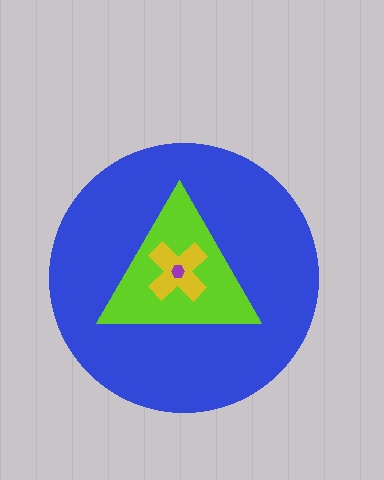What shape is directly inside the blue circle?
The lime triangle.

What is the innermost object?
The purple hexagon.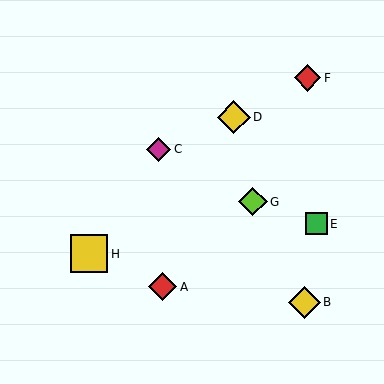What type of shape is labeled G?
Shape G is a lime diamond.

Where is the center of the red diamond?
The center of the red diamond is at (163, 287).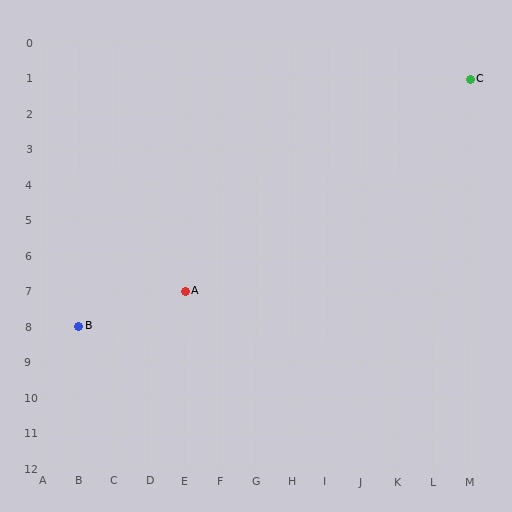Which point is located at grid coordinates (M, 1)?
Point C is at (M, 1).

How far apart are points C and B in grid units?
Points C and B are 11 columns and 7 rows apart (about 13.0 grid units diagonally).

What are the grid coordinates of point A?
Point A is at grid coordinates (E, 7).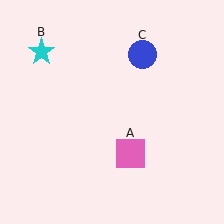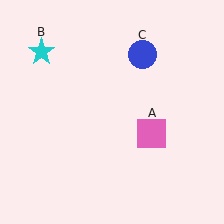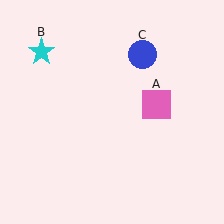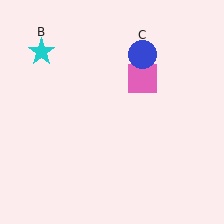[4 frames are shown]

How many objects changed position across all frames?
1 object changed position: pink square (object A).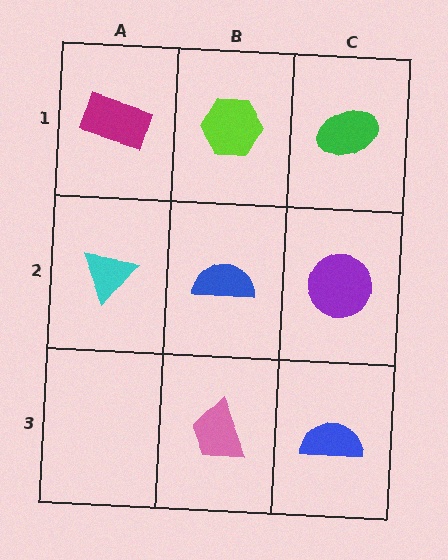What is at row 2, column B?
A blue semicircle.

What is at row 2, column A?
A cyan triangle.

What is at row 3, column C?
A blue semicircle.